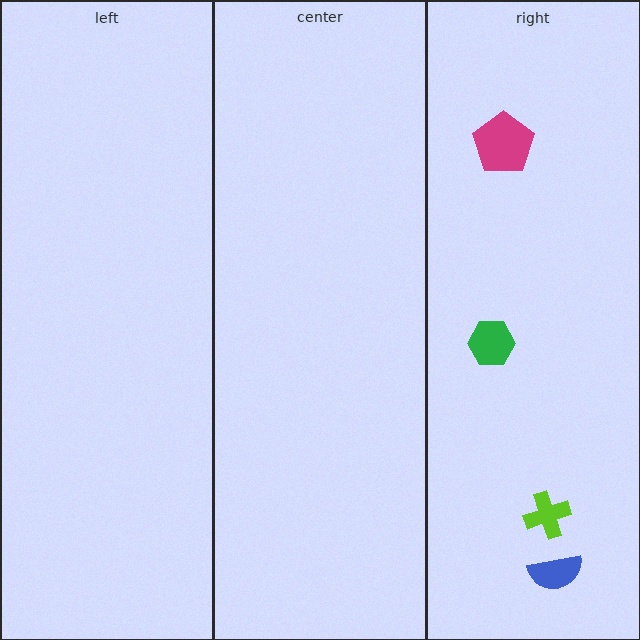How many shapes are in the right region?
4.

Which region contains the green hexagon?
The right region.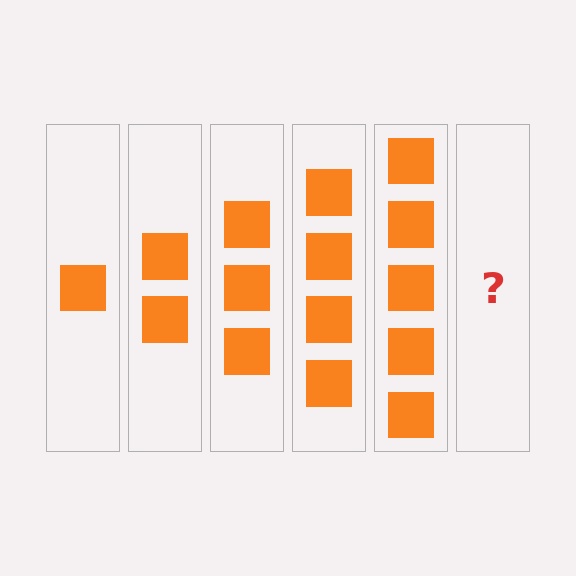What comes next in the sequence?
The next element should be 6 squares.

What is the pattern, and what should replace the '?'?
The pattern is that each step adds one more square. The '?' should be 6 squares.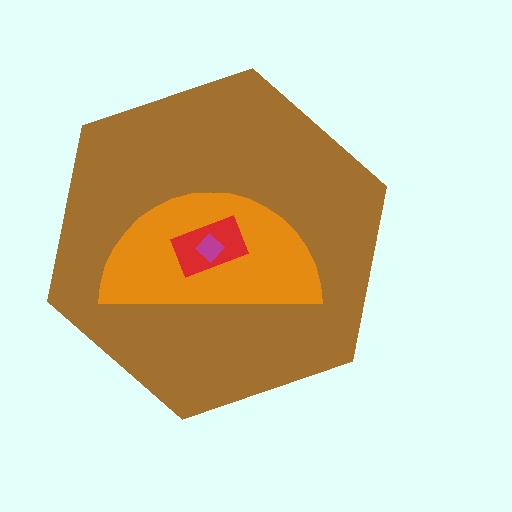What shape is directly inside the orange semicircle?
The red rectangle.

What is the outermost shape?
The brown hexagon.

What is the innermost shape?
The magenta diamond.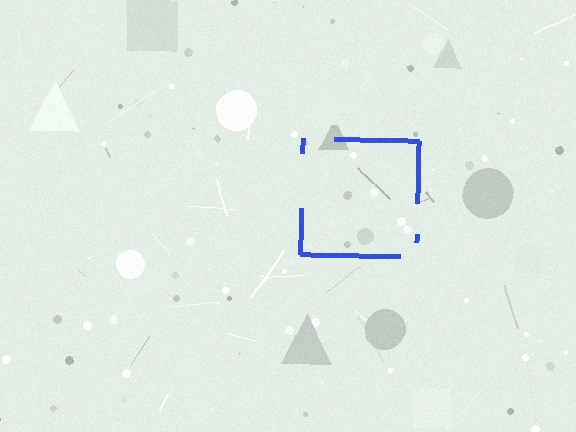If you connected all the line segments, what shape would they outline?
They would outline a square.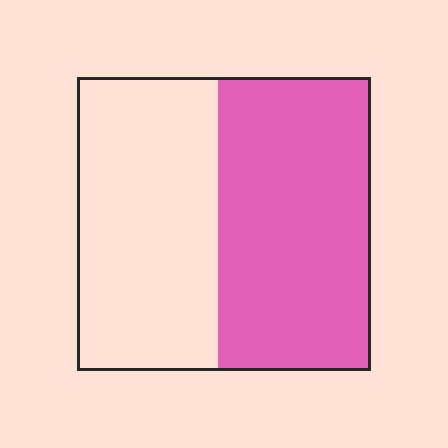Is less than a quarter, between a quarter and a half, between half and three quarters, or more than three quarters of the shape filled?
Between half and three quarters.